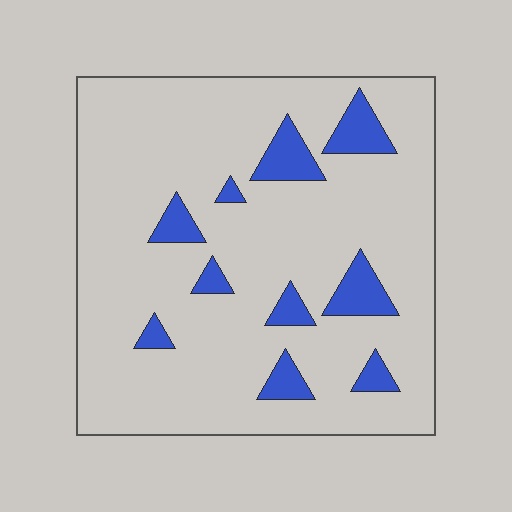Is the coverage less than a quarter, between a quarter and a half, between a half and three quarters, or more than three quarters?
Less than a quarter.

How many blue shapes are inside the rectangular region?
10.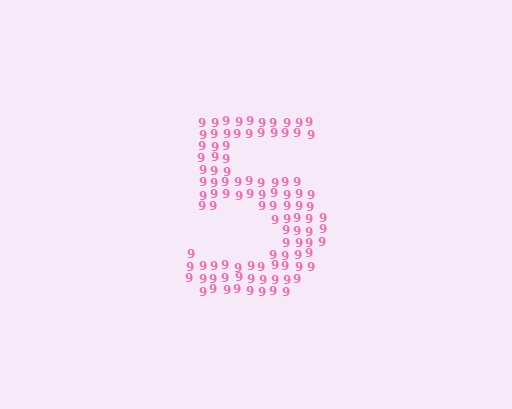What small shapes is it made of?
It is made of small digit 9's.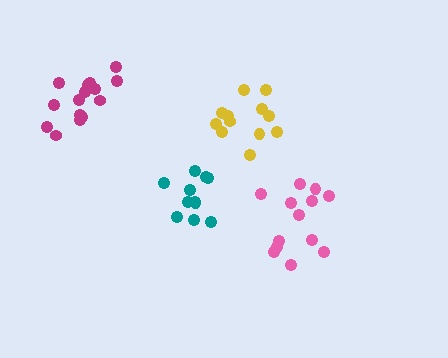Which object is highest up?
The magenta cluster is topmost.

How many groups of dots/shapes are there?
There are 4 groups.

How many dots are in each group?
Group 1: 15 dots, Group 2: 13 dots, Group 3: 12 dots, Group 4: 11 dots (51 total).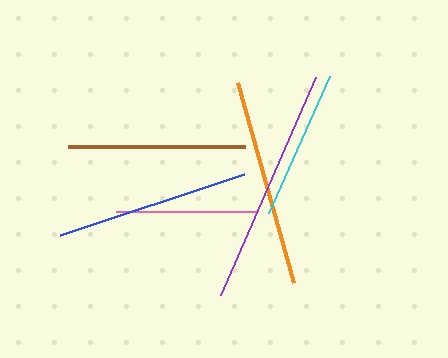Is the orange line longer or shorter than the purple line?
The purple line is longer than the orange line.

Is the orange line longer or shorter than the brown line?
The orange line is longer than the brown line.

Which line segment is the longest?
The purple line is the longest at approximately 238 pixels.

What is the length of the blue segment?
The blue segment is approximately 194 pixels long.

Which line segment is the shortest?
The pink line is the shortest at approximately 141 pixels.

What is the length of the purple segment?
The purple segment is approximately 238 pixels long.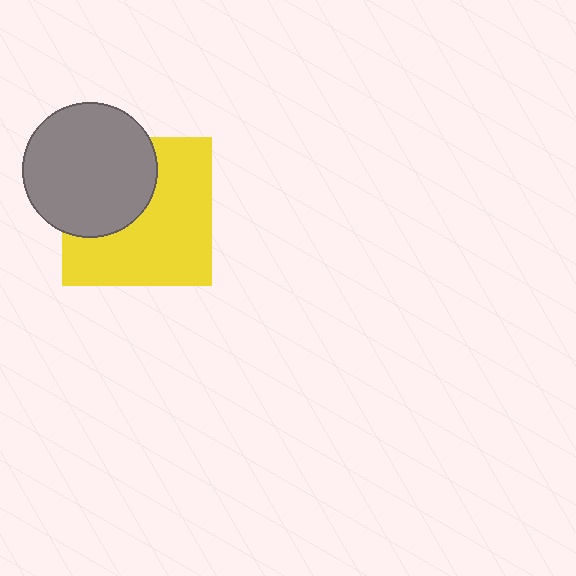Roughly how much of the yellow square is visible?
About half of it is visible (roughly 61%).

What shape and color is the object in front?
The object in front is a gray circle.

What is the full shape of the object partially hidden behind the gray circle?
The partially hidden object is a yellow square.